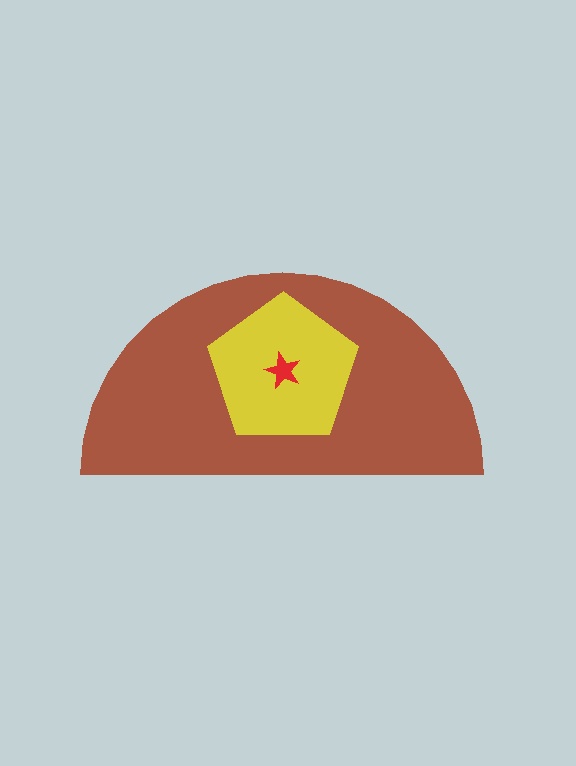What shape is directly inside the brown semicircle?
The yellow pentagon.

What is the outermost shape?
The brown semicircle.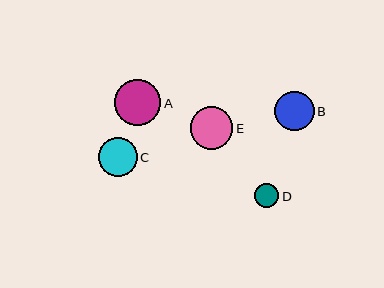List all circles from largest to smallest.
From largest to smallest: A, E, B, C, D.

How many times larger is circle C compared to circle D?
Circle C is approximately 1.6 times the size of circle D.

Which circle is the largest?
Circle A is the largest with a size of approximately 46 pixels.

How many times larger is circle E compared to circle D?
Circle E is approximately 1.7 times the size of circle D.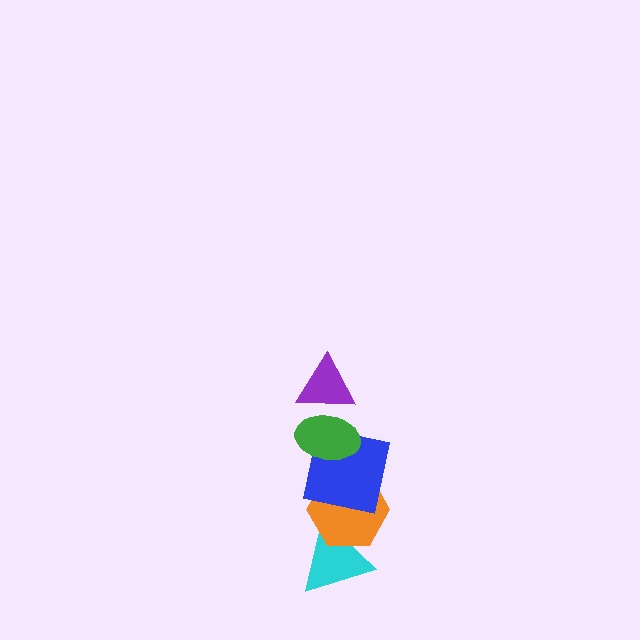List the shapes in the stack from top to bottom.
From top to bottom: the purple triangle, the green ellipse, the blue square, the orange hexagon, the cyan triangle.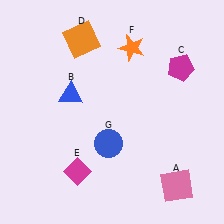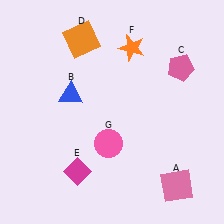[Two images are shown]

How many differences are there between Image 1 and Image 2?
There are 2 differences between the two images.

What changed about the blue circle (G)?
In Image 1, G is blue. In Image 2, it changed to pink.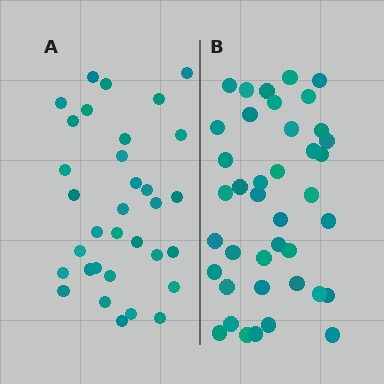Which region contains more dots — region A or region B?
Region B (the right region) has more dots.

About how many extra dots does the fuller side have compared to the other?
Region B has roughly 8 or so more dots than region A.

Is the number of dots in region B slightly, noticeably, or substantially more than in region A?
Region B has only slightly more — the two regions are fairly close. The ratio is roughly 1.2 to 1.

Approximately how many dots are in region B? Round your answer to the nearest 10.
About 40 dots.